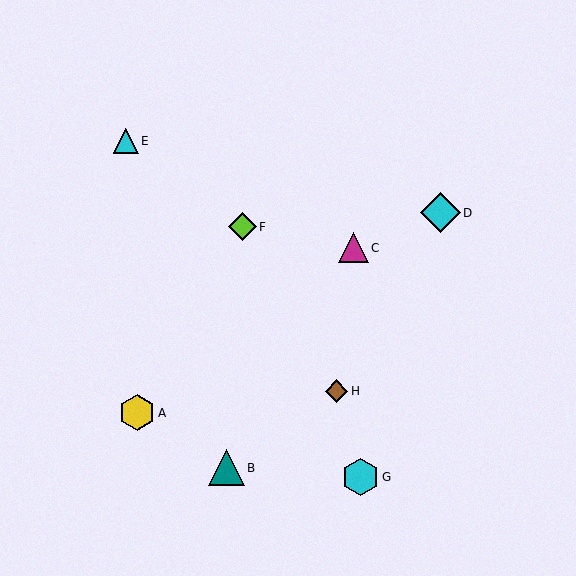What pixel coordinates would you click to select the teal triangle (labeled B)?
Click at (226, 468) to select the teal triangle B.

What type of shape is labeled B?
Shape B is a teal triangle.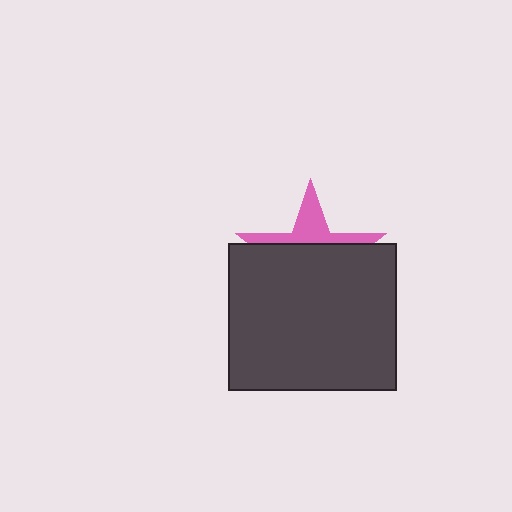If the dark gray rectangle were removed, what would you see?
You would see the complete pink star.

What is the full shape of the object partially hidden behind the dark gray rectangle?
The partially hidden object is a pink star.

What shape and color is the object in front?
The object in front is a dark gray rectangle.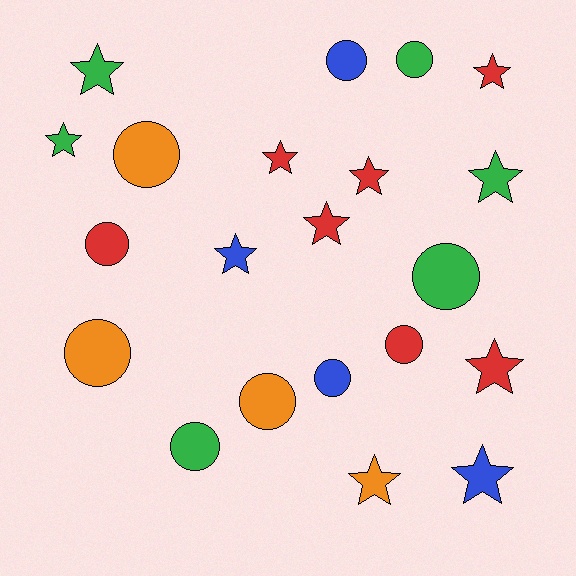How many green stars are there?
There are 3 green stars.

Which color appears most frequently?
Red, with 7 objects.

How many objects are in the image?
There are 21 objects.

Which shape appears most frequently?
Star, with 11 objects.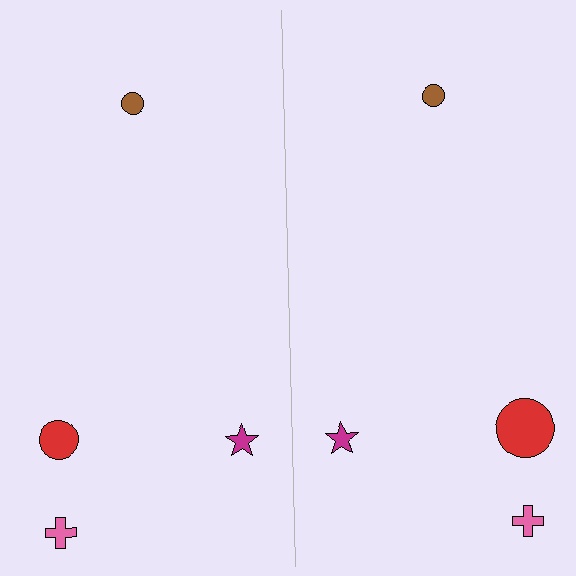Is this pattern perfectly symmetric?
No, the pattern is not perfectly symmetric. The red circle on the right side has a different size than its mirror counterpart.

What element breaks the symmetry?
The red circle on the right side has a different size than its mirror counterpart.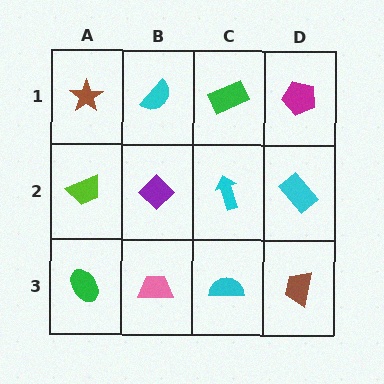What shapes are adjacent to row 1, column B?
A purple diamond (row 2, column B), a brown star (row 1, column A), a green rectangle (row 1, column C).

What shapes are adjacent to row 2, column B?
A cyan semicircle (row 1, column B), a pink trapezoid (row 3, column B), a lime trapezoid (row 2, column A), a cyan arrow (row 2, column C).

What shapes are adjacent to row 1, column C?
A cyan arrow (row 2, column C), a cyan semicircle (row 1, column B), a magenta pentagon (row 1, column D).